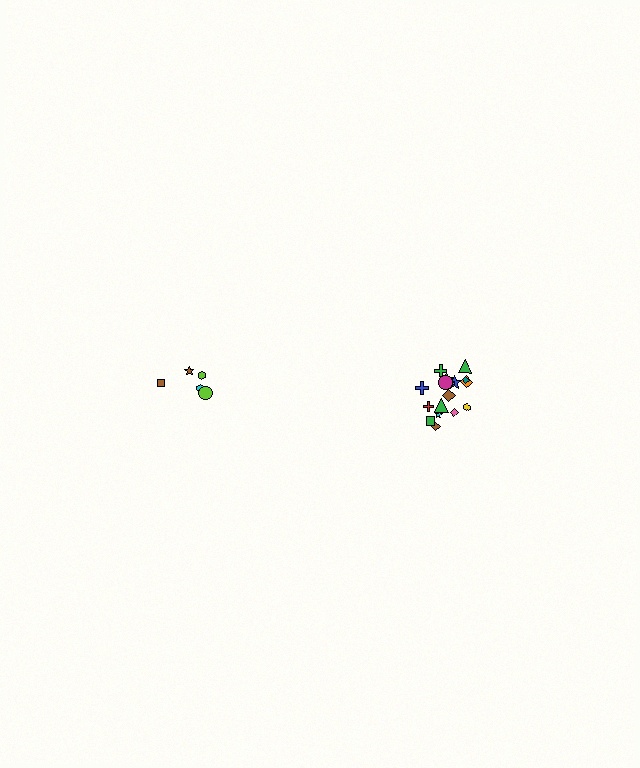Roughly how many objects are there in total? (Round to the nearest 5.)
Roughly 25 objects in total.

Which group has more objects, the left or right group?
The right group.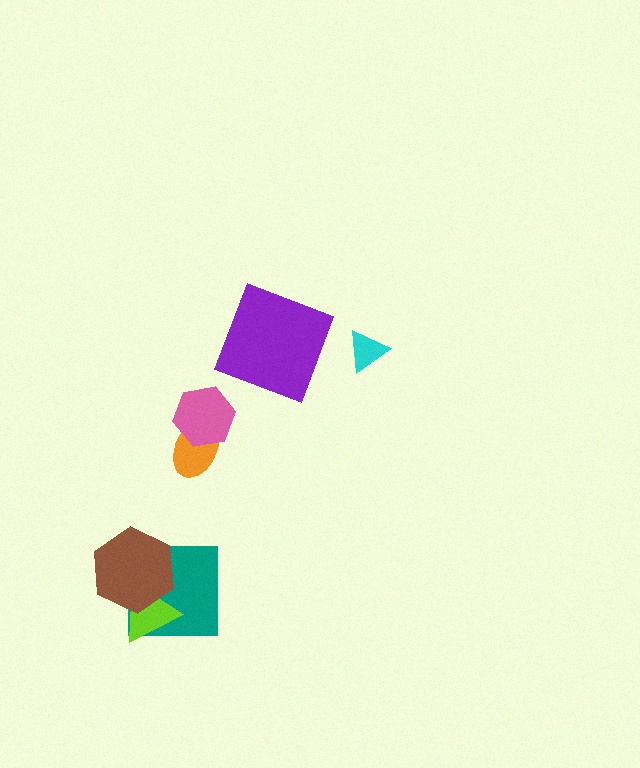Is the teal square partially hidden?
Yes, it is partially covered by another shape.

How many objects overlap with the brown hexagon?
2 objects overlap with the brown hexagon.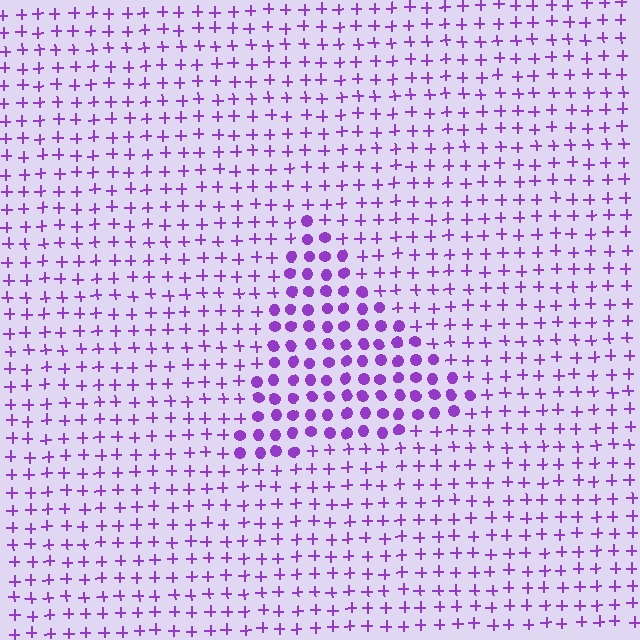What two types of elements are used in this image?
The image uses circles inside the triangle region and plus signs outside it.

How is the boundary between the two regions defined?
The boundary is defined by a change in element shape: circles inside vs. plus signs outside. All elements share the same color and spacing.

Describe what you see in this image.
The image is filled with small purple elements arranged in a uniform grid. A triangle-shaped region contains circles, while the surrounding area contains plus signs. The boundary is defined purely by the change in element shape.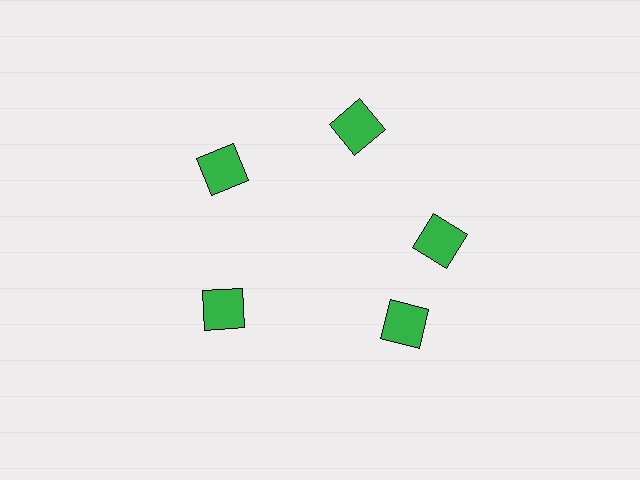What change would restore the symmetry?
The symmetry would be restored by rotating it back into even spacing with its neighbors so that all 5 squares sit at equal angles and equal distance from the center.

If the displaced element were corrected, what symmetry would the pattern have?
It would have 5-fold rotational symmetry — the pattern would map onto itself every 72 degrees.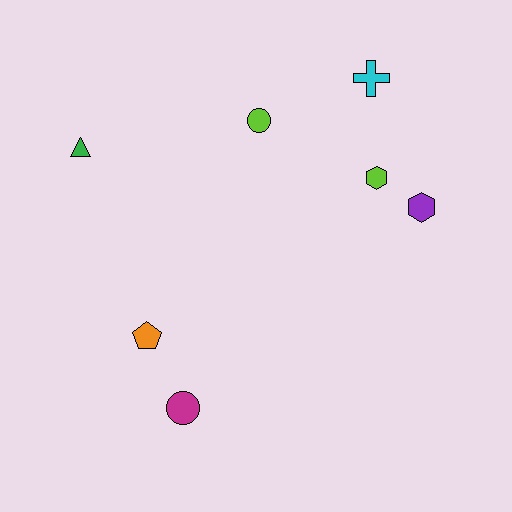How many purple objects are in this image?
There is 1 purple object.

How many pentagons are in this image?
There is 1 pentagon.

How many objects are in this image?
There are 7 objects.